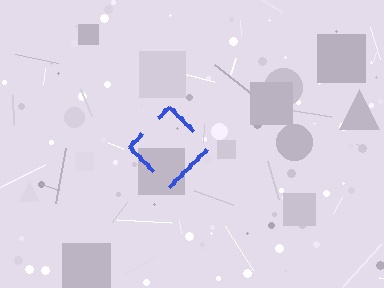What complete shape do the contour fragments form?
The contour fragments form a diamond.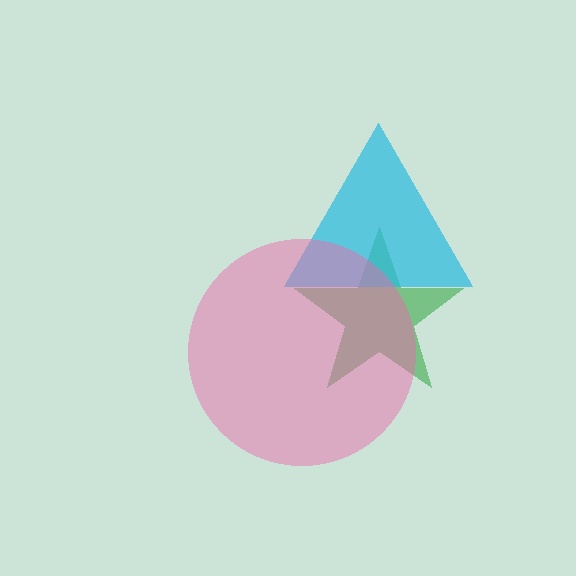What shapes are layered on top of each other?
The layered shapes are: a green star, a cyan triangle, a pink circle.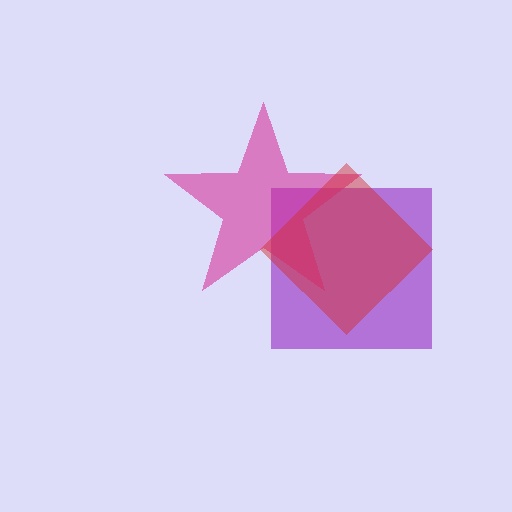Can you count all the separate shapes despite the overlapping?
Yes, there are 3 separate shapes.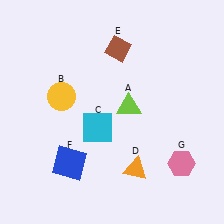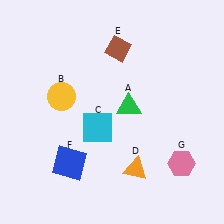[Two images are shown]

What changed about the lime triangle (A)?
In Image 1, A is lime. In Image 2, it changed to green.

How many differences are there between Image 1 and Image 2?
There is 1 difference between the two images.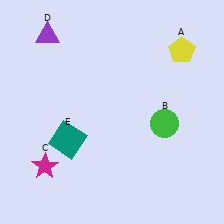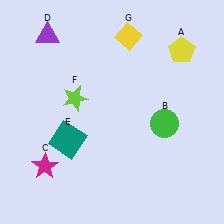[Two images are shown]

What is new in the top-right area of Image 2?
A yellow diamond (G) was added in the top-right area of Image 2.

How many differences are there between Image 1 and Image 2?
There are 2 differences between the two images.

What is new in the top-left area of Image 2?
A lime star (F) was added in the top-left area of Image 2.